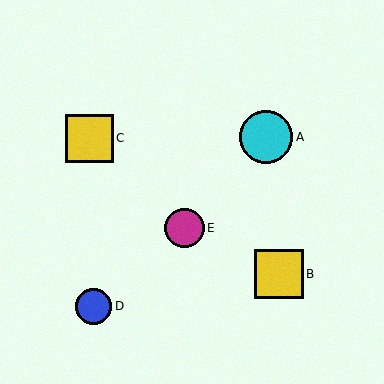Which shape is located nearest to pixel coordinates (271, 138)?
The cyan circle (labeled A) at (266, 137) is nearest to that location.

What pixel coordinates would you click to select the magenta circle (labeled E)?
Click at (185, 228) to select the magenta circle E.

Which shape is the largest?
The cyan circle (labeled A) is the largest.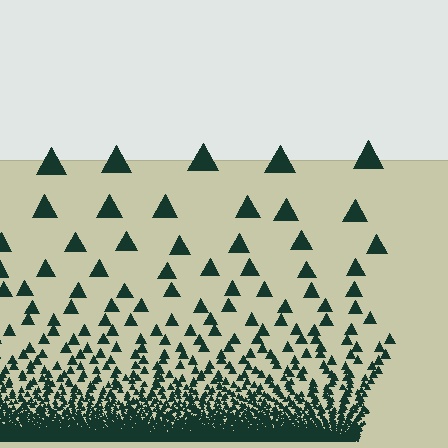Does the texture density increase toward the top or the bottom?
Density increases toward the bottom.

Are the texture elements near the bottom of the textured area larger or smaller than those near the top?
Smaller. The gradient is inverted — elements near the bottom are smaller and denser.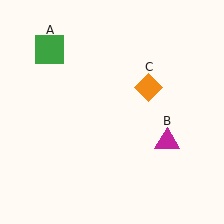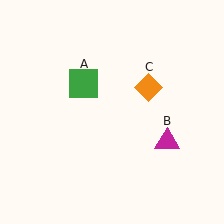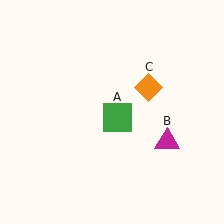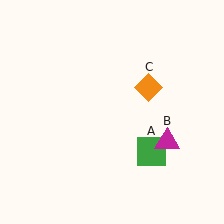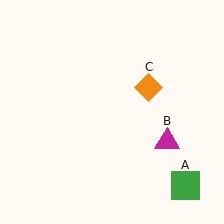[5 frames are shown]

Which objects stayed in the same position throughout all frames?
Magenta triangle (object B) and orange diamond (object C) remained stationary.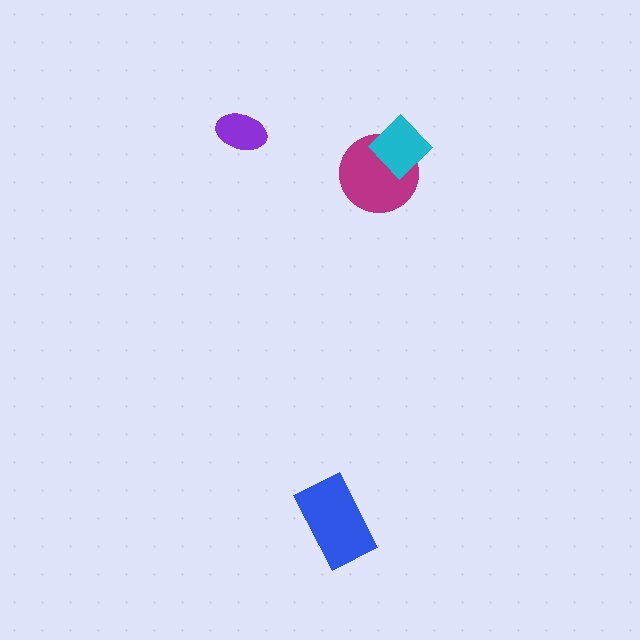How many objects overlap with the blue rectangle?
0 objects overlap with the blue rectangle.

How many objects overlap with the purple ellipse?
0 objects overlap with the purple ellipse.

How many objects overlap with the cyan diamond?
1 object overlaps with the cyan diamond.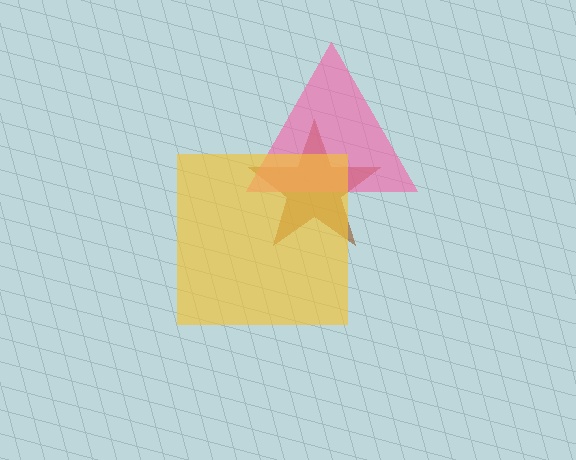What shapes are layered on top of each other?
The layered shapes are: a brown star, a pink triangle, a yellow square.